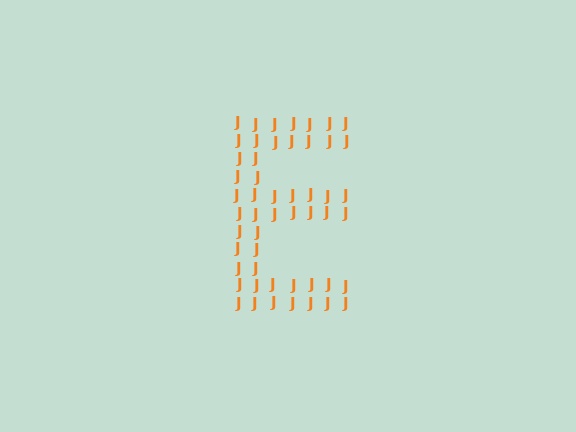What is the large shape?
The large shape is the letter E.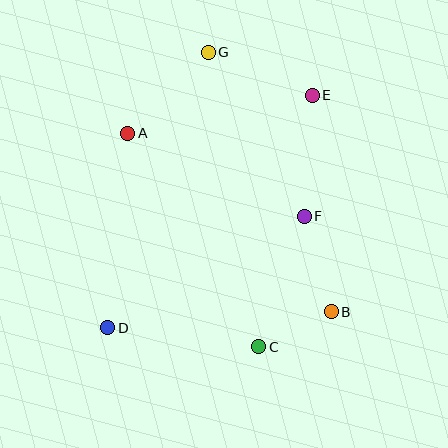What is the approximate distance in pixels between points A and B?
The distance between A and B is approximately 271 pixels.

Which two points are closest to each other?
Points B and C are closest to each other.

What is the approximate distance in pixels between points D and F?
The distance between D and F is approximately 226 pixels.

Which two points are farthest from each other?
Points D and E are farthest from each other.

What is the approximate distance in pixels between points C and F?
The distance between C and F is approximately 138 pixels.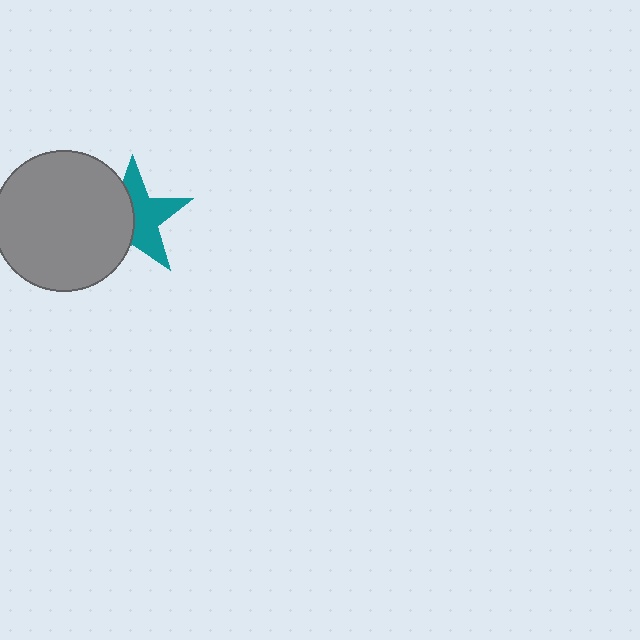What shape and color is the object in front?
The object in front is a gray circle.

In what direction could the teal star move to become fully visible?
The teal star could move right. That would shift it out from behind the gray circle entirely.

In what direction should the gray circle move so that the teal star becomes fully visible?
The gray circle should move left. That is the shortest direction to clear the overlap and leave the teal star fully visible.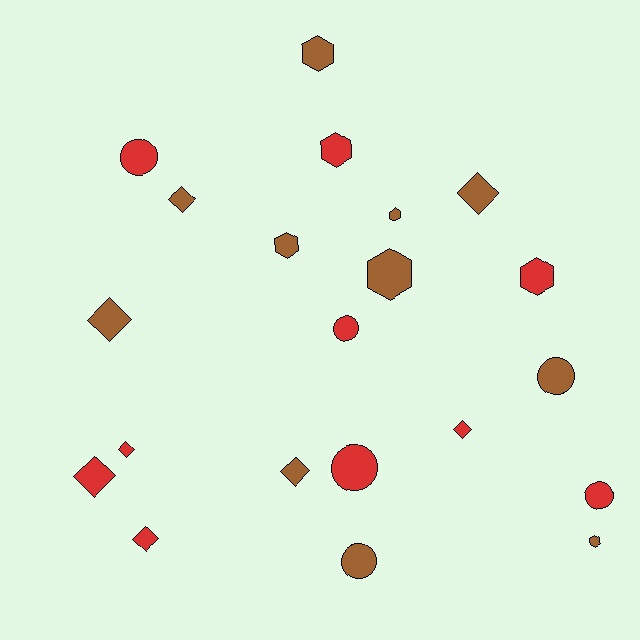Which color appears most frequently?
Brown, with 11 objects.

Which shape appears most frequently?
Diamond, with 8 objects.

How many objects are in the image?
There are 21 objects.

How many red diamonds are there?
There are 4 red diamonds.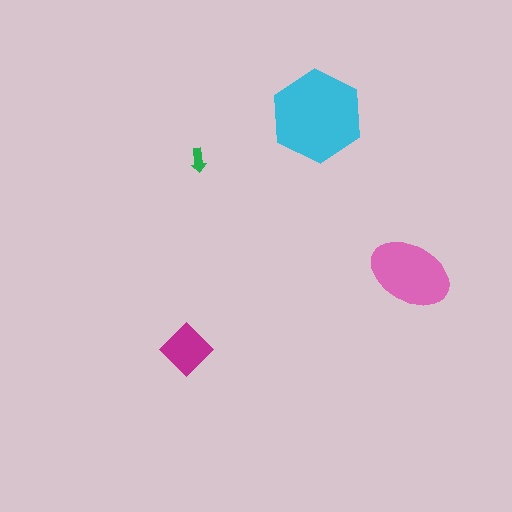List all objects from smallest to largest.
The green arrow, the magenta diamond, the pink ellipse, the cyan hexagon.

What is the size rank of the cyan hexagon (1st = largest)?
1st.